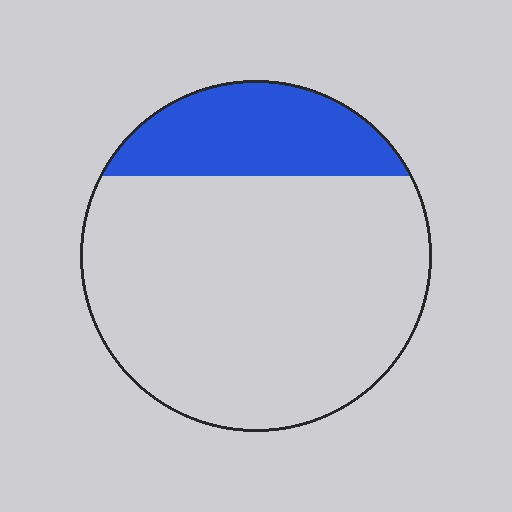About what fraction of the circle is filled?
About one fifth (1/5).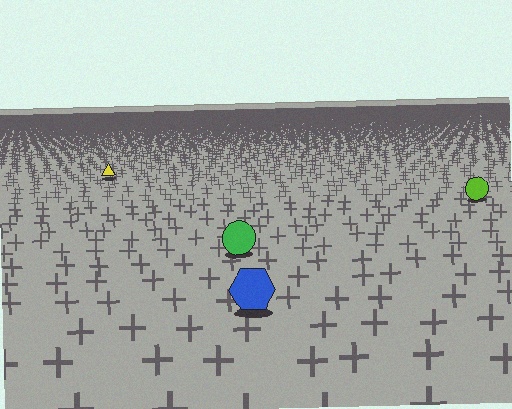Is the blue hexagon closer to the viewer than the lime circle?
Yes. The blue hexagon is closer — you can tell from the texture gradient: the ground texture is coarser near it.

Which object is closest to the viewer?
The blue hexagon is closest. The texture marks near it are larger and more spread out.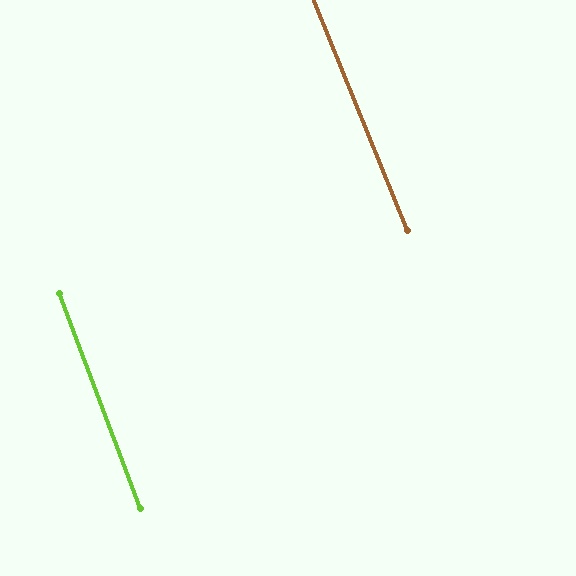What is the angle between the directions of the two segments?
Approximately 1 degree.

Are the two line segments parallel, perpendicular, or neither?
Parallel — their directions differ by only 1.4°.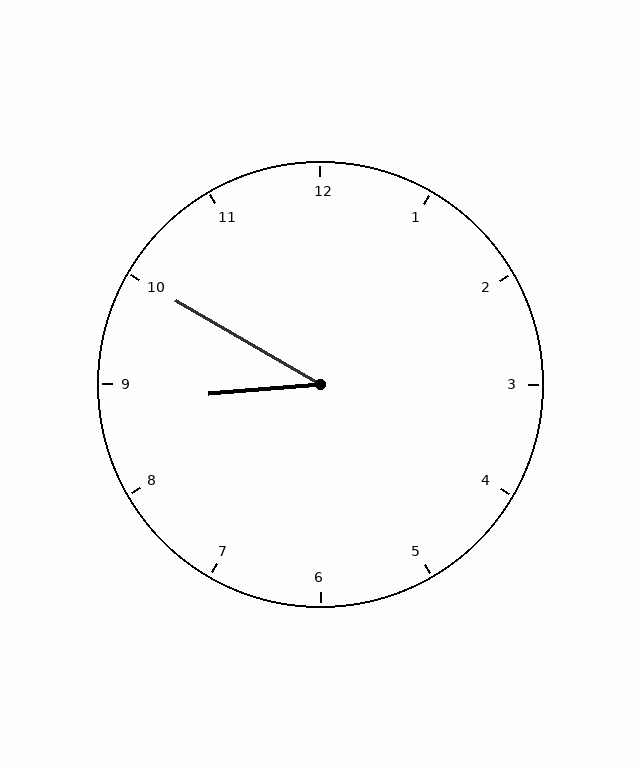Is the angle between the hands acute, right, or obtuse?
It is acute.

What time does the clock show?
8:50.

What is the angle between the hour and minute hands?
Approximately 35 degrees.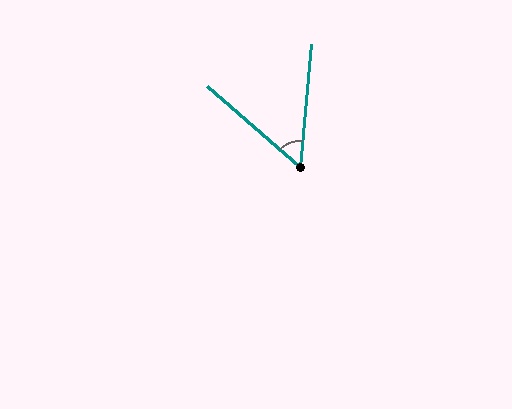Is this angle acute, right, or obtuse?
It is acute.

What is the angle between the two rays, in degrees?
Approximately 54 degrees.